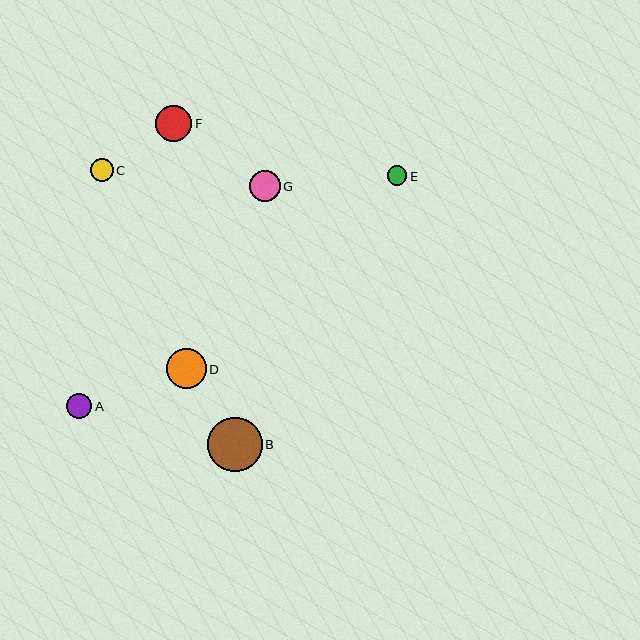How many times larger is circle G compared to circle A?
Circle G is approximately 1.2 times the size of circle A.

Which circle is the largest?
Circle B is the largest with a size of approximately 55 pixels.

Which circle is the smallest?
Circle E is the smallest with a size of approximately 20 pixels.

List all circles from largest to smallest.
From largest to smallest: B, D, F, G, A, C, E.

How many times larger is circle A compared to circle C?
Circle A is approximately 1.1 times the size of circle C.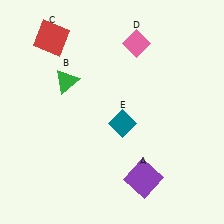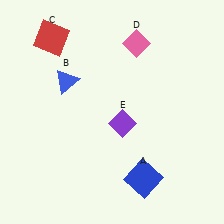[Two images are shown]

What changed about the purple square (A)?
In Image 1, A is purple. In Image 2, it changed to blue.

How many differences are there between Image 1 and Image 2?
There are 3 differences between the two images.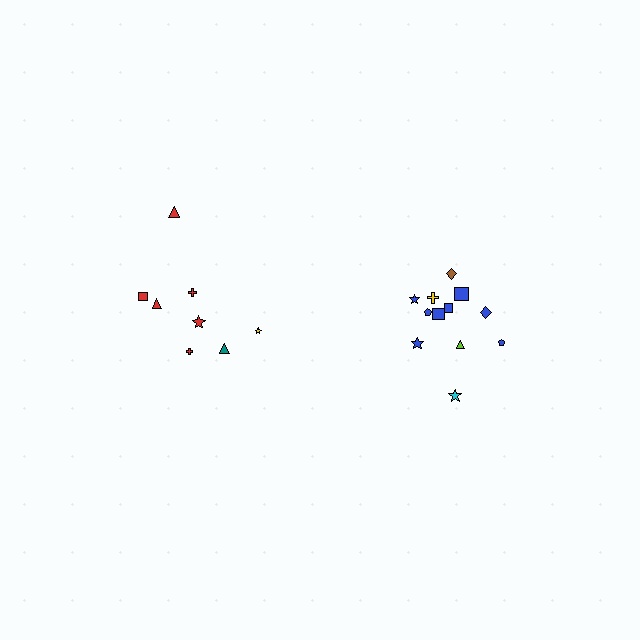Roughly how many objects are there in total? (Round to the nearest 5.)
Roughly 20 objects in total.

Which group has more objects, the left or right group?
The right group.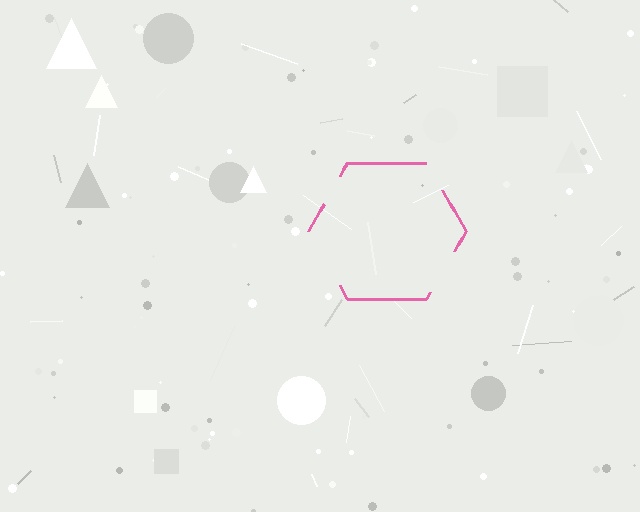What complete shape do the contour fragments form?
The contour fragments form a hexagon.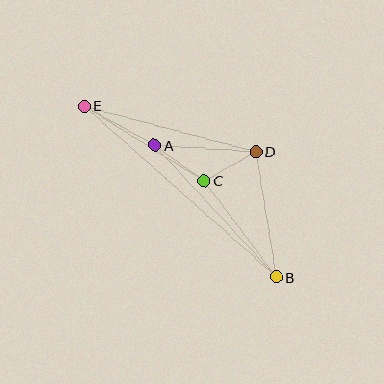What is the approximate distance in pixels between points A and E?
The distance between A and E is approximately 80 pixels.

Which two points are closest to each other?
Points C and D are closest to each other.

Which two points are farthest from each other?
Points B and E are farthest from each other.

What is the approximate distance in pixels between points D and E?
The distance between D and E is approximately 177 pixels.